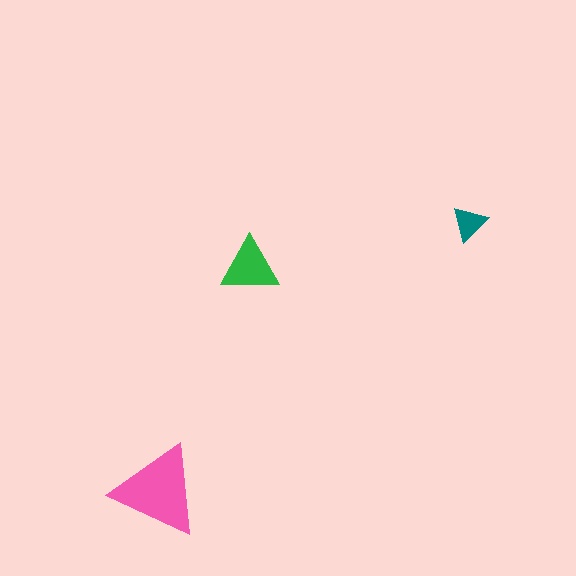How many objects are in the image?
There are 3 objects in the image.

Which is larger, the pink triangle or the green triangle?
The pink one.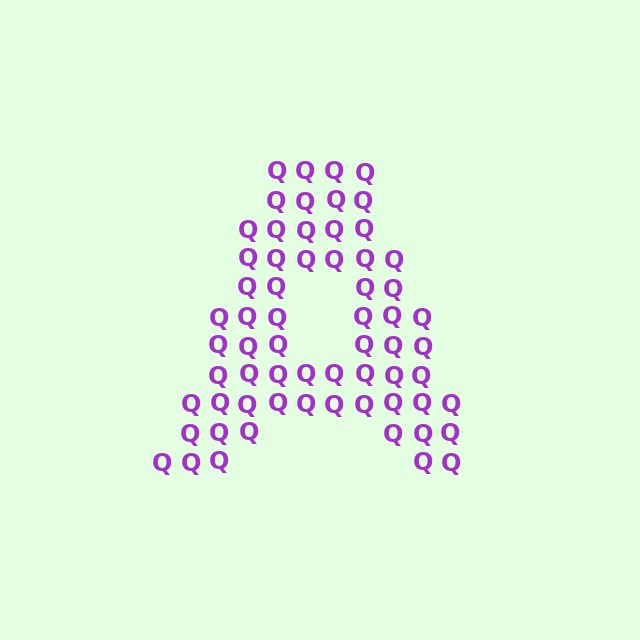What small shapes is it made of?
It is made of small letter Q's.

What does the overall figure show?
The overall figure shows the letter A.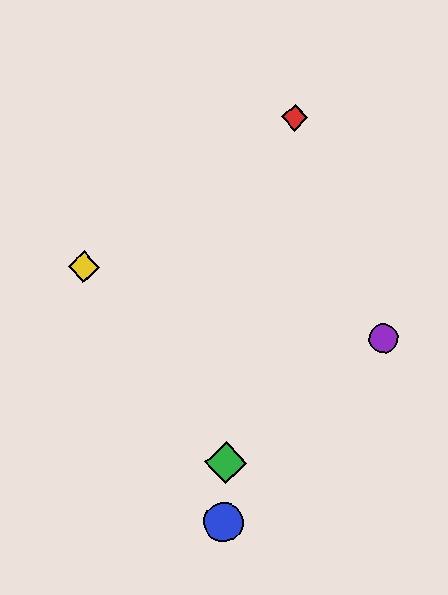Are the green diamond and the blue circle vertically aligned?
Yes, both are at x≈226.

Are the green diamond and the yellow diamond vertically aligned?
No, the green diamond is at x≈226 and the yellow diamond is at x≈84.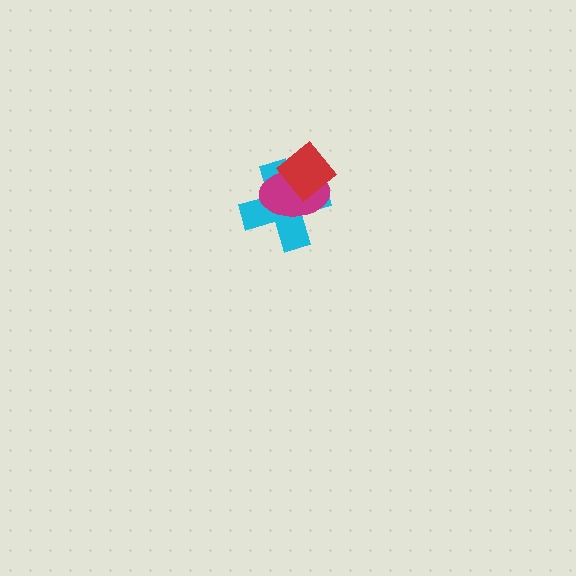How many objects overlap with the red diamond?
2 objects overlap with the red diamond.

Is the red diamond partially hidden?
No, no other shape covers it.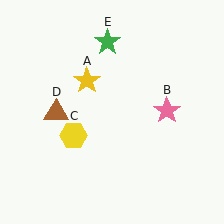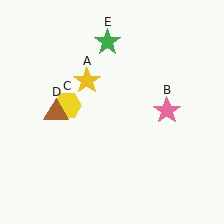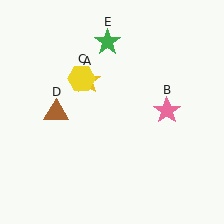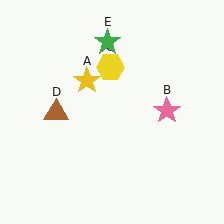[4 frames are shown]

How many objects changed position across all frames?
1 object changed position: yellow hexagon (object C).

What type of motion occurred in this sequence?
The yellow hexagon (object C) rotated clockwise around the center of the scene.